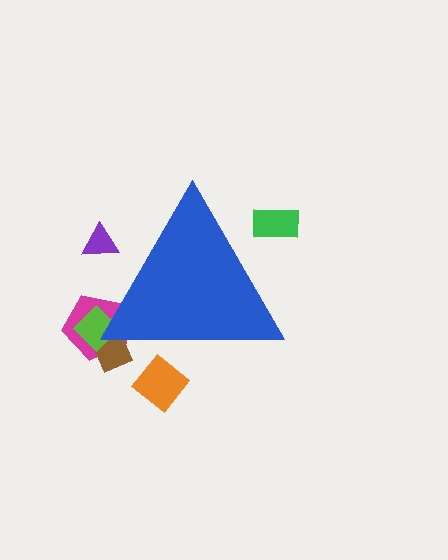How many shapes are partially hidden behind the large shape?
6 shapes are partially hidden.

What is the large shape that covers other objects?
A blue triangle.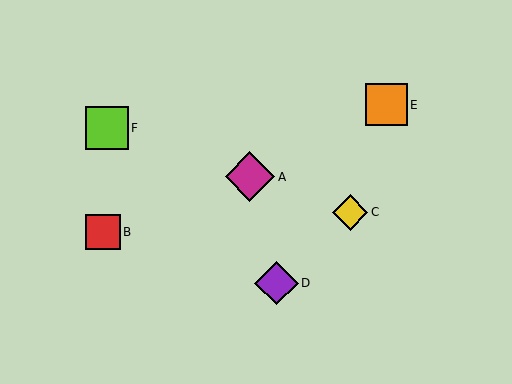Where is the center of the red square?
The center of the red square is at (103, 232).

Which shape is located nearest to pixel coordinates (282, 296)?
The purple diamond (labeled D) at (276, 283) is nearest to that location.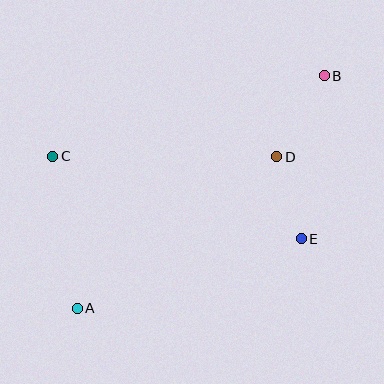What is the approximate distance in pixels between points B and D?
The distance between B and D is approximately 94 pixels.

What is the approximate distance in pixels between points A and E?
The distance between A and E is approximately 234 pixels.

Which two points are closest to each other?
Points D and E are closest to each other.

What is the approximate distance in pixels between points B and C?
The distance between B and C is approximately 283 pixels.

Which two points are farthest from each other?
Points A and B are farthest from each other.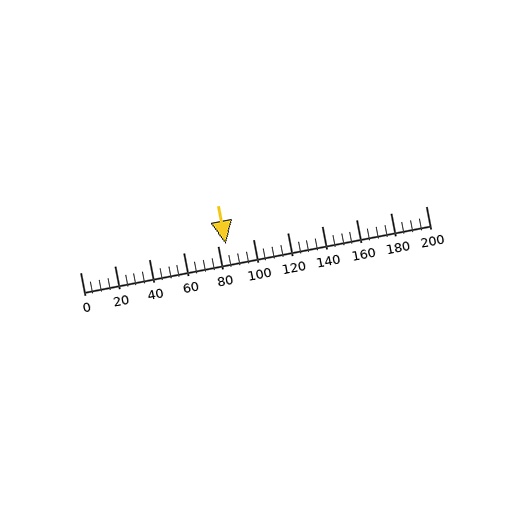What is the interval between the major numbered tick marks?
The major tick marks are spaced 20 units apart.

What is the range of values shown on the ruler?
The ruler shows values from 0 to 200.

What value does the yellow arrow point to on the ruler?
The yellow arrow points to approximately 84.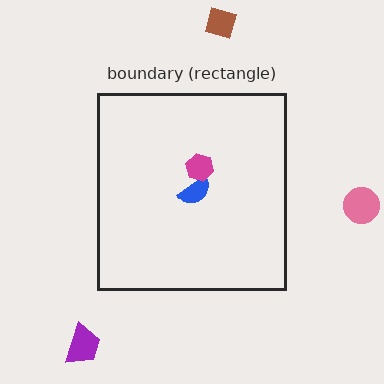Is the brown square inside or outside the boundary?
Outside.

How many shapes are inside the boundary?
2 inside, 3 outside.